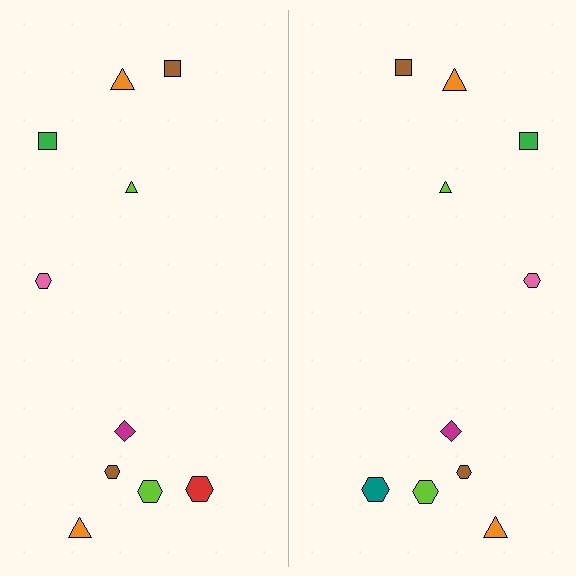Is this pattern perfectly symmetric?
No, the pattern is not perfectly symmetric. The teal hexagon on the right side breaks the symmetry — its mirror counterpart is red.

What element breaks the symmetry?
The teal hexagon on the right side breaks the symmetry — its mirror counterpart is red.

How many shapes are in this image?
There are 20 shapes in this image.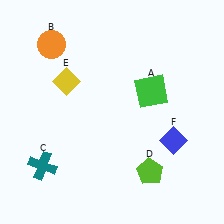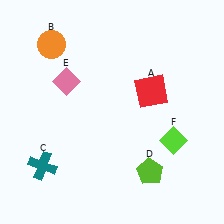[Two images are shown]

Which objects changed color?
A changed from green to red. E changed from yellow to pink. F changed from blue to lime.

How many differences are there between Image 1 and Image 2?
There are 3 differences between the two images.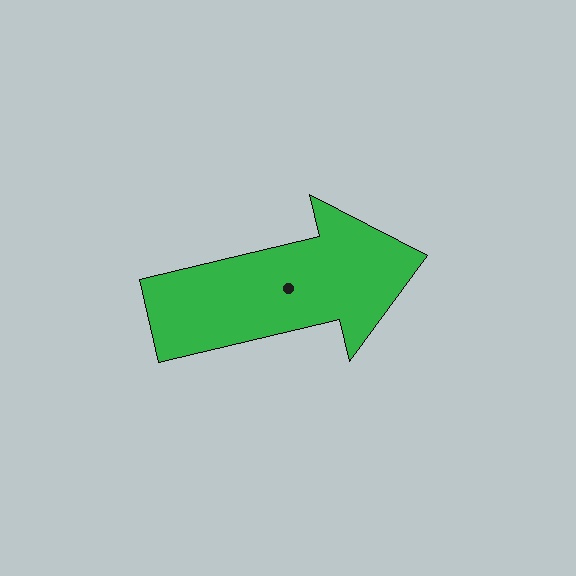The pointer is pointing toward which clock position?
Roughly 3 o'clock.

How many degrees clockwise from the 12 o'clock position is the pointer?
Approximately 77 degrees.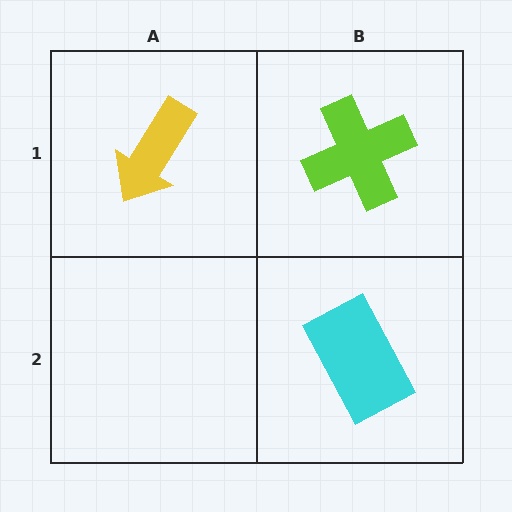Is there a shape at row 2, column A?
No, that cell is empty.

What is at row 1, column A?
A yellow arrow.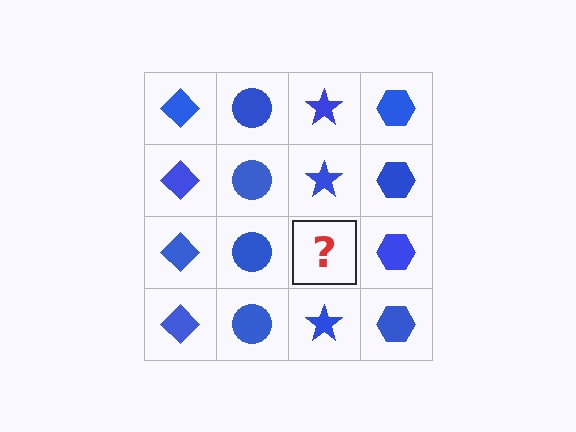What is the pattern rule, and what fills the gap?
The rule is that each column has a consistent shape. The gap should be filled with a blue star.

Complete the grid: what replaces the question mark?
The question mark should be replaced with a blue star.